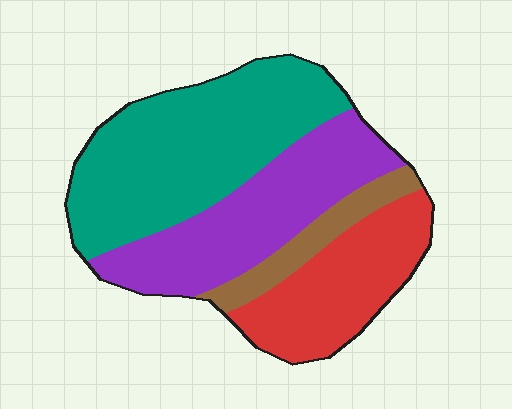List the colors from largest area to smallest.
From largest to smallest: teal, purple, red, brown.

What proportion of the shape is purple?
Purple covers around 30% of the shape.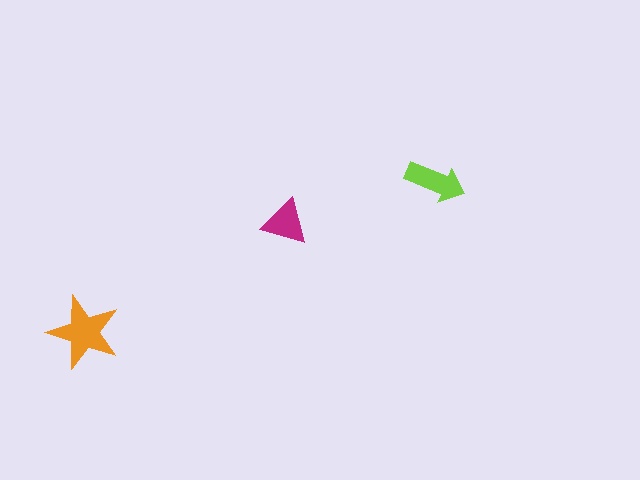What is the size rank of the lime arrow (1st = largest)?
2nd.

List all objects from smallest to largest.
The magenta triangle, the lime arrow, the orange star.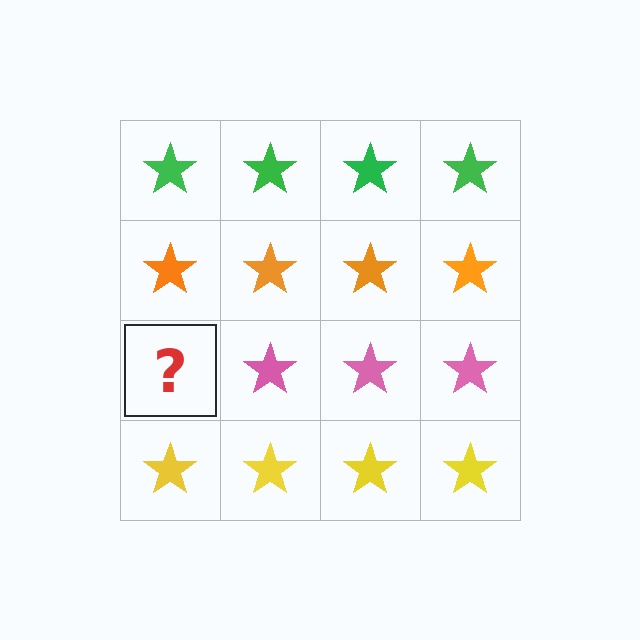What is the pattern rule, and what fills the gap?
The rule is that each row has a consistent color. The gap should be filled with a pink star.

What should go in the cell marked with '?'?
The missing cell should contain a pink star.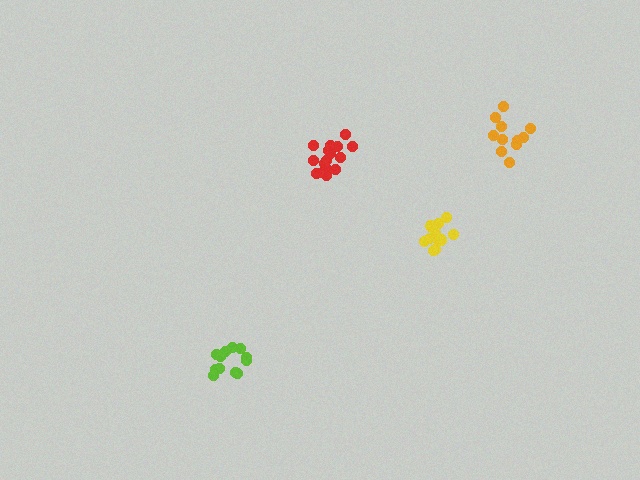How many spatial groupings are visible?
There are 4 spatial groupings.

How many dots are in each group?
Group 1: 16 dots, Group 2: 12 dots, Group 3: 11 dots, Group 4: 12 dots (51 total).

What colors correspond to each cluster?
The clusters are colored: red, yellow, orange, lime.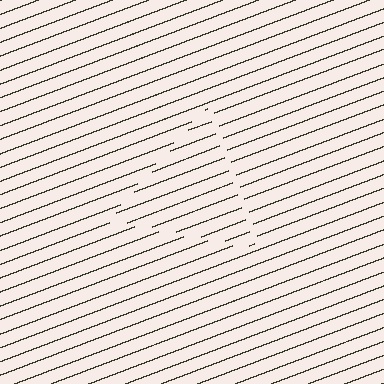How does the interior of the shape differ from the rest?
The interior of the shape contains the same grating, shifted by half a period — the contour is defined by the phase discontinuity where line-ends from the inner and outer gratings abut.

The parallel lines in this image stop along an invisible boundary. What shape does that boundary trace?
An illusory triangle. The interior of the shape contains the same grating, shifted by half a period — the contour is defined by the phase discontinuity where line-ends from the inner and outer gratings abut.